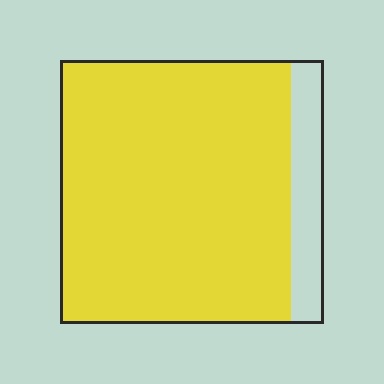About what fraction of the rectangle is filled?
About seven eighths (7/8).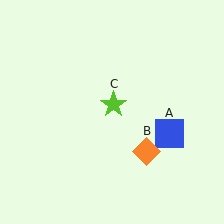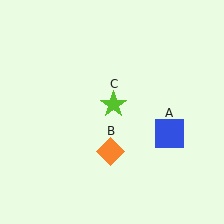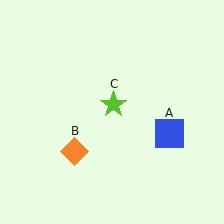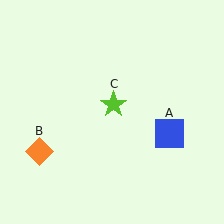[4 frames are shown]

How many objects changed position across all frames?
1 object changed position: orange diamond (object B).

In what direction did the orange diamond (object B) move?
The orange diamond (object B) moved left.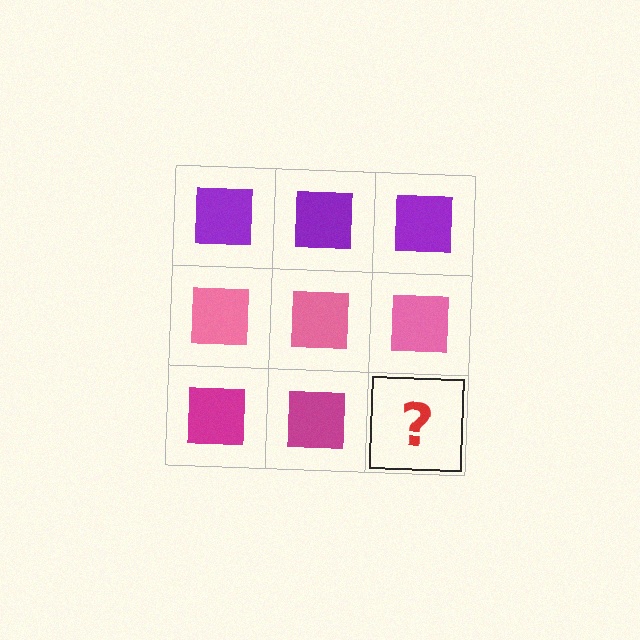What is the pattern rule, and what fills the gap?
The rule is that each row has a consistent color. The gap should be filled with a magenta square.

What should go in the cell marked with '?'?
The missing cell should contain a magenta square.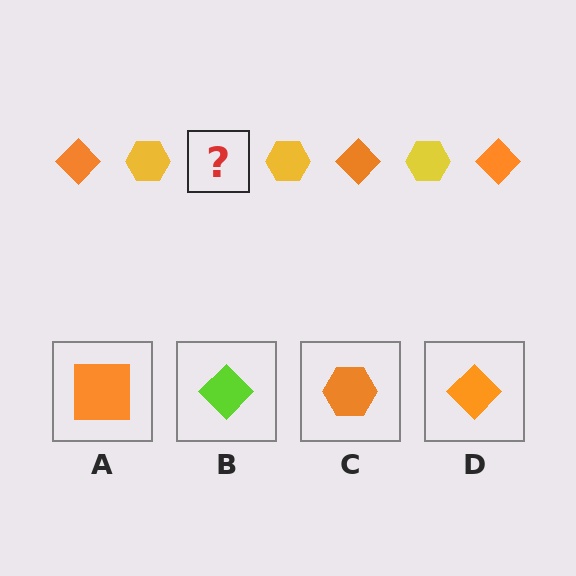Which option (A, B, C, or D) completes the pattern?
D.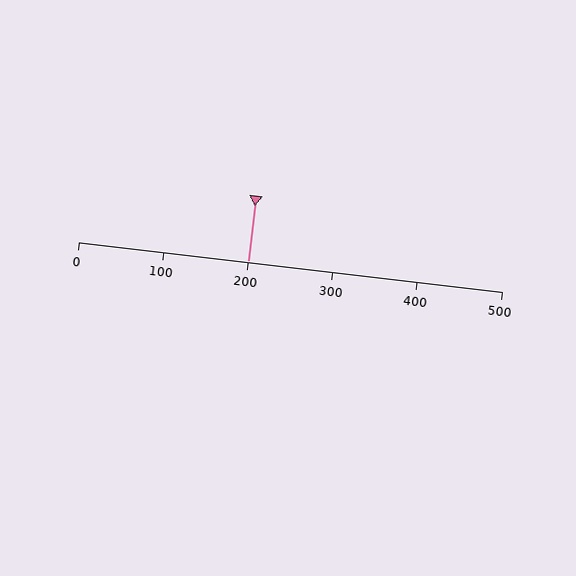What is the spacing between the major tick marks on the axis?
The major ticks are spaced 100 apart.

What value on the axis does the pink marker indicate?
The marker indicates approximately 200.